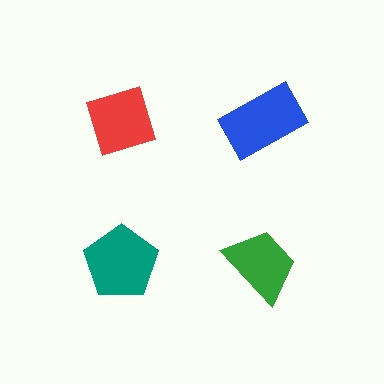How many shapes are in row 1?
2 shapes.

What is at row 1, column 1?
A red diamond.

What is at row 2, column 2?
A green trapezoid.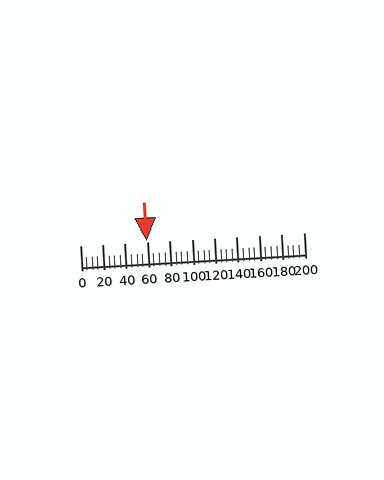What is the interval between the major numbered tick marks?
The major tick marks are spaced 20 units apart.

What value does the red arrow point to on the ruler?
The red arrow points to approximately 60.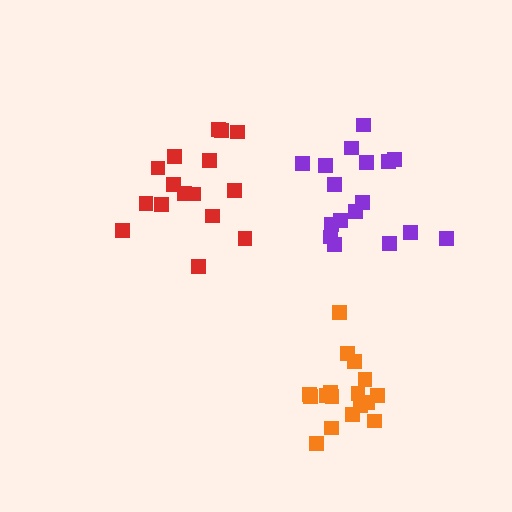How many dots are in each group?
Group 1: 16 dots, Group 2: 17 dots, Group 3: 17 dots (50 total).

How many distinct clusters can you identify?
There are 3 distinct clusters.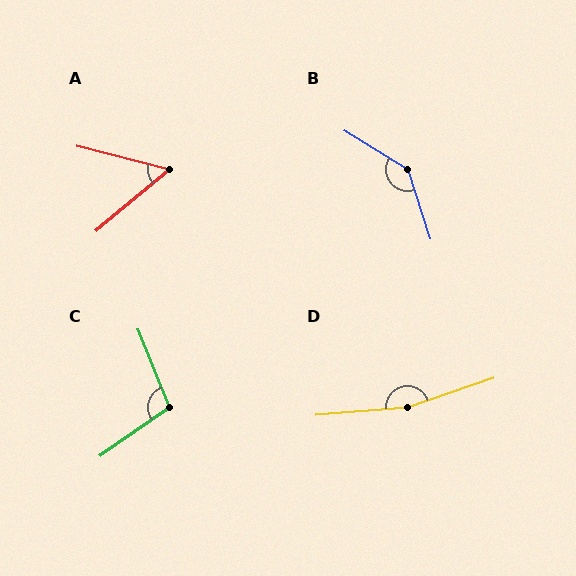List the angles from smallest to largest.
A (54°), C (103°), B (140°), D (166°).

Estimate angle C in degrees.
Approximately 103 degrees.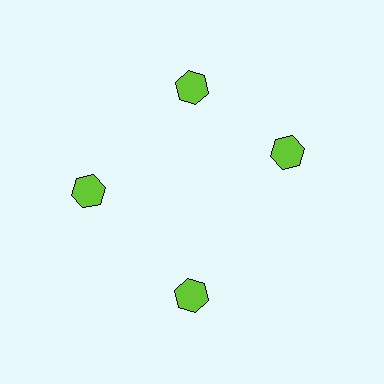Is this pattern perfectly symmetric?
No. The 4 lime hexagons are arranged in a ring, but one element near the 3 o'clock position is rotated out of alignment along the ring, breaking the 4-fold rotational symmetry.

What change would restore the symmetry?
The symmetry would be restored by rotating it back into even spacing with its neighbors so that all 4 hexagons sit at equal angles and equal distance from the center.